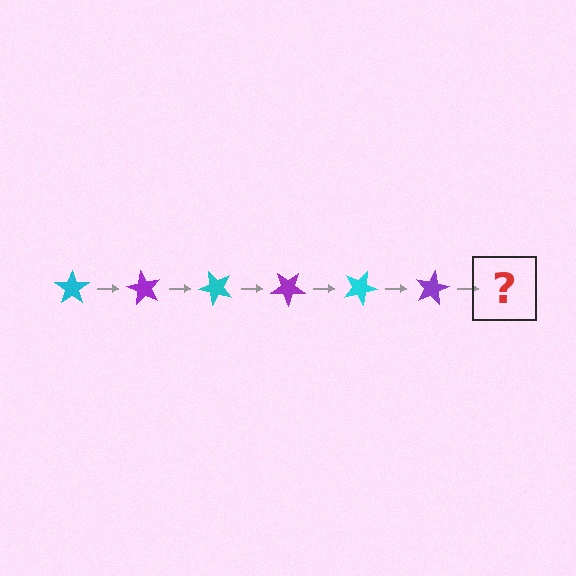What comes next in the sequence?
The next element should be a cyan star, rotated 360 degrees from the start.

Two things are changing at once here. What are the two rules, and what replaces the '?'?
The two rules are that it rotates 60 degrees each step and the color cycles through cyan and purple. The '?' should be a cyan star, rotated 360 degrees from the start.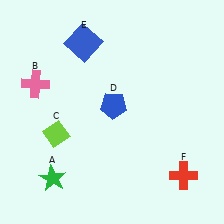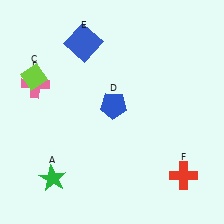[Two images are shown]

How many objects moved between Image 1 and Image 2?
1 object moved between the two images.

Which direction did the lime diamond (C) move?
The lime diamond (C) moved up.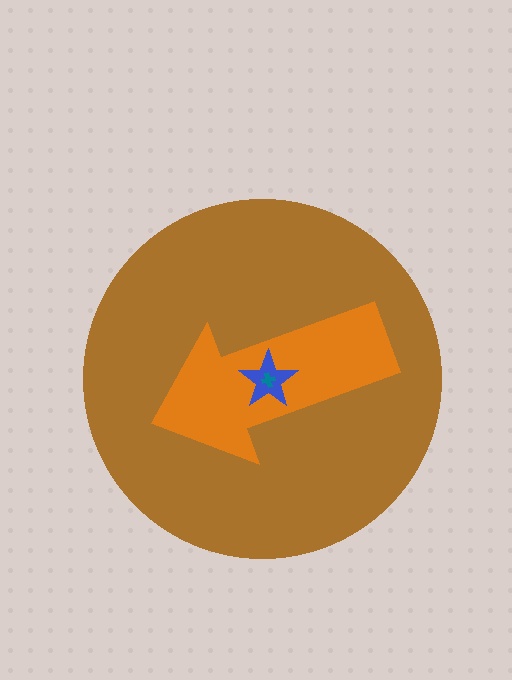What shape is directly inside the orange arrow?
The blue star.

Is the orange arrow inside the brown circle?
Yes.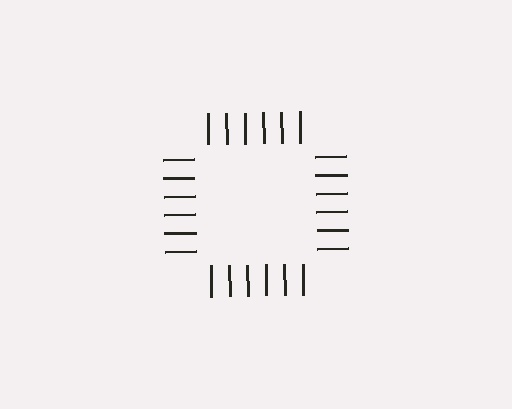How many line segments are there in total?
24 — 6 along each of the 4 edges.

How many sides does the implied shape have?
4 sides — the line-ends trace a square.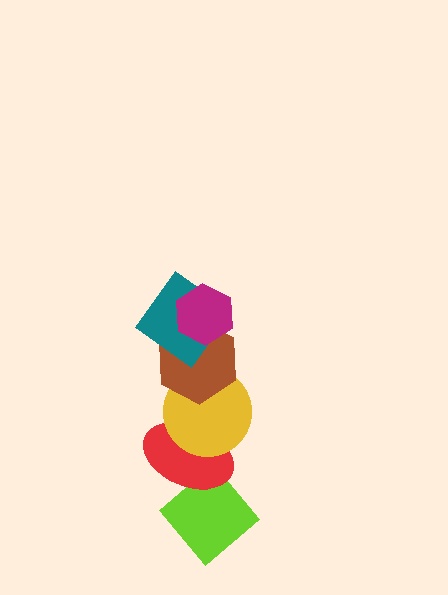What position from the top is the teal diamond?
The teal diamond is 2nd from the top.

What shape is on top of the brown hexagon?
The teal diamond is on top of the brown hexagon.